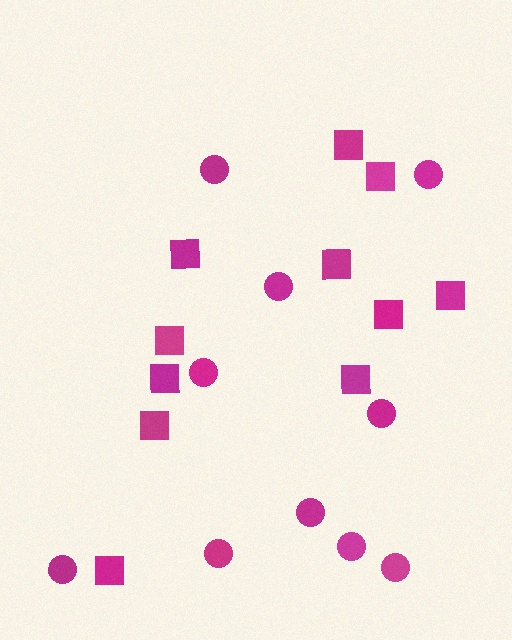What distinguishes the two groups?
There are 2 groups: one group of circles (10) and one group of squares (11).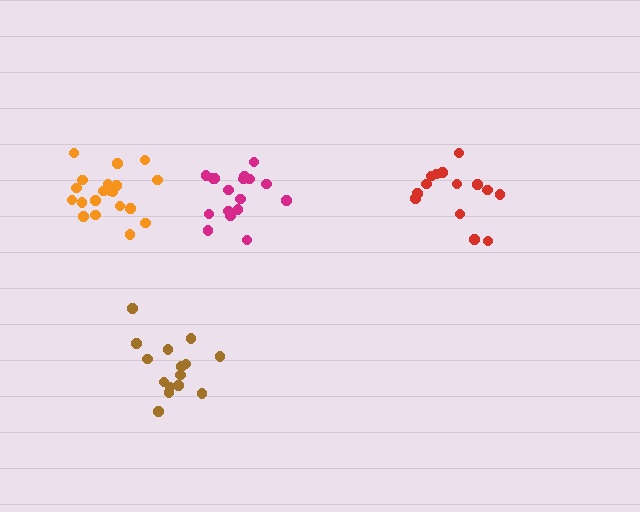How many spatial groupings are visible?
There are 4 spatial groupings.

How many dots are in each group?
Group 1: 17 dots, Group 2: 14 dots, Group 3: 20 dots, Group 4: 15 dots (66 total).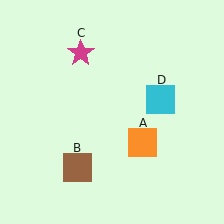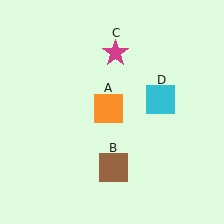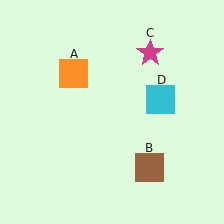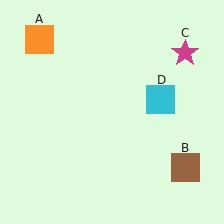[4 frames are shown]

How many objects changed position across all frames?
3 objects changed position: orange square (object A), brown square (object B), magenta star (object C).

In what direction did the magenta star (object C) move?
The magenta star (object C) moved right.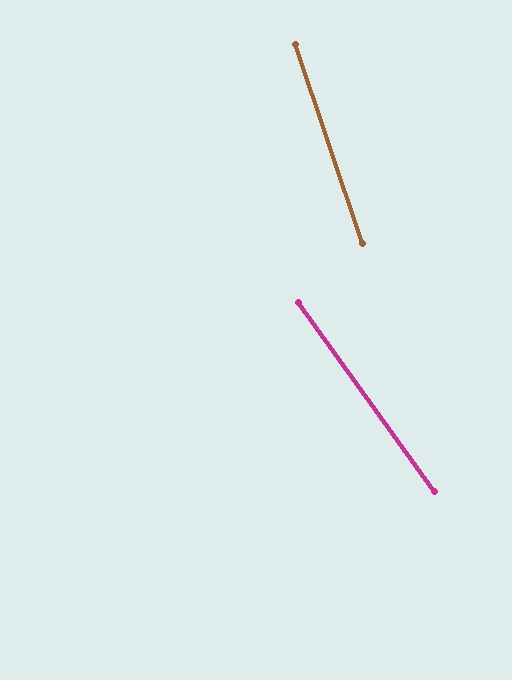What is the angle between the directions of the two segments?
Approximately 17 degrees.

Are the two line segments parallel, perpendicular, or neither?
Neither parallel nor perpendicular — they differ by about 17°.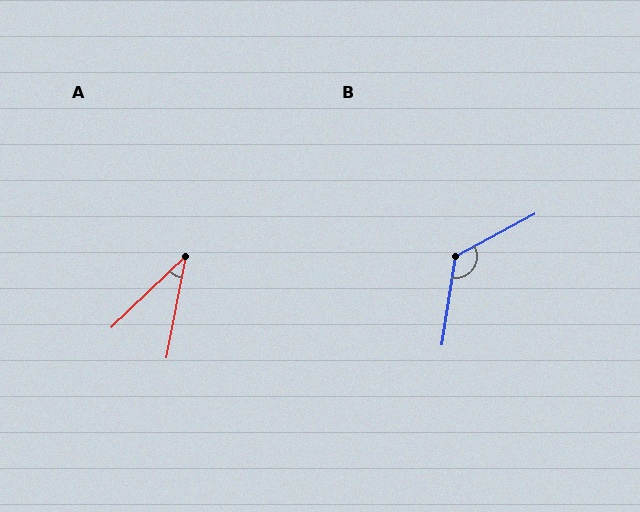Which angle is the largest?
B, at approximately 127 degrees.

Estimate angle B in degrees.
Approximately 127 degrees.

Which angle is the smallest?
A, at approximately 35 degrees.